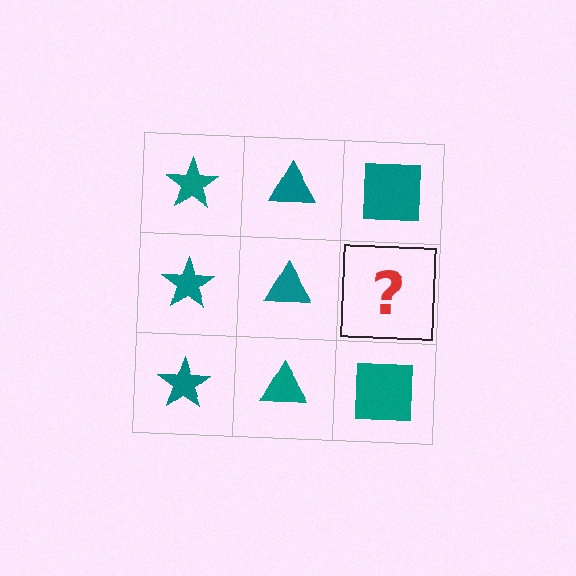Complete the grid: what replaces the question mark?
The question mark should be replaced with a teal square.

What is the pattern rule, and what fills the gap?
The rule is that each column has a consistent shape. The gap should be filled with a teal square.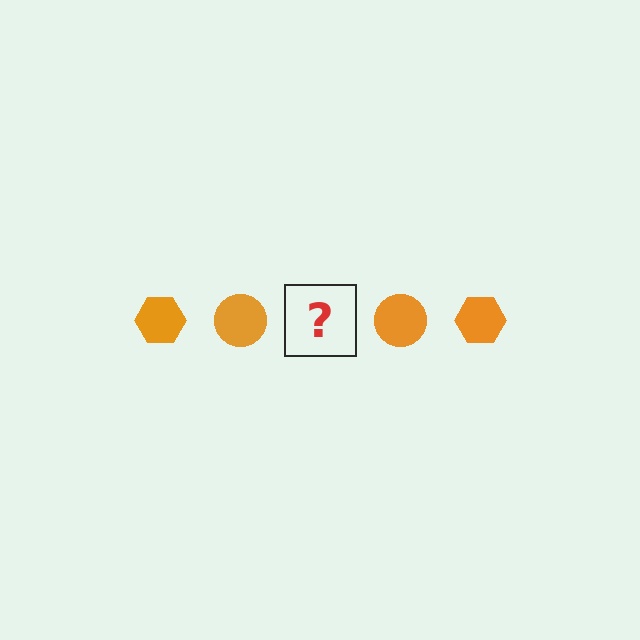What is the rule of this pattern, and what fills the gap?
The rule is that the pattern cycles through hexagon, circle shapes in orange. The gap should be filled with an orange hexagon.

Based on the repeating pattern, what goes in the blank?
The blank should be an orange hexagon.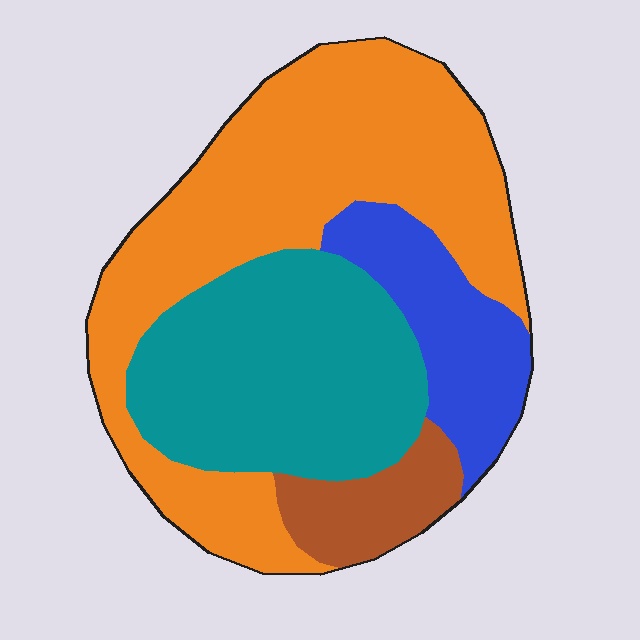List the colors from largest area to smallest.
From largest to smallest: orange, teal, blue, brown.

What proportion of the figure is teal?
Teal covers around 30% of the figure.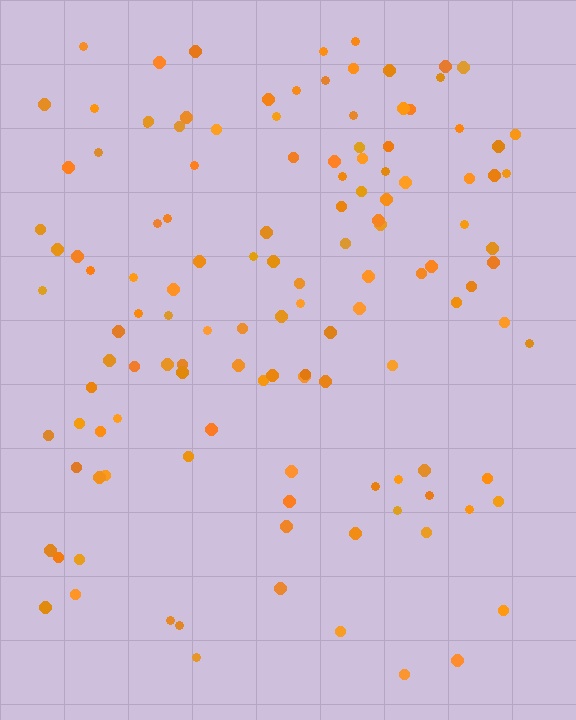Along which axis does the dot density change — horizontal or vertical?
Vertical.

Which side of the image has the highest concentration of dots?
The top.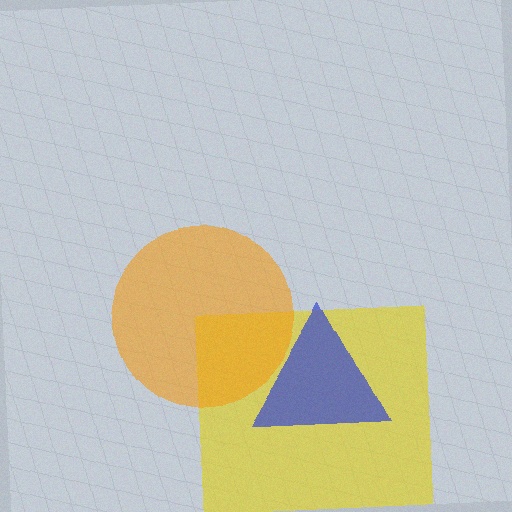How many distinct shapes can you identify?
There are 3 distinct shapes: a yellow square, an orange circle, a blue triangle.